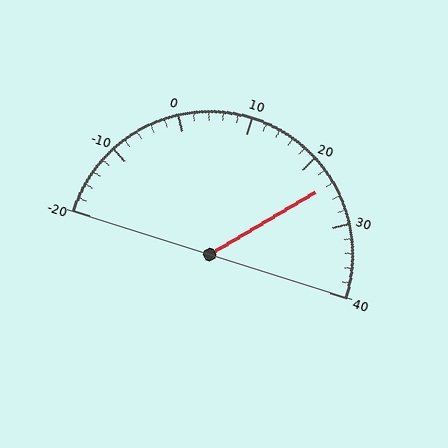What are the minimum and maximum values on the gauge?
The gauge ranges from -20 to 40.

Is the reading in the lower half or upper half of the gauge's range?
The reading is in the upper half of the range (-20 to 40).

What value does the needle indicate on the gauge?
The needle indicates approximately 24.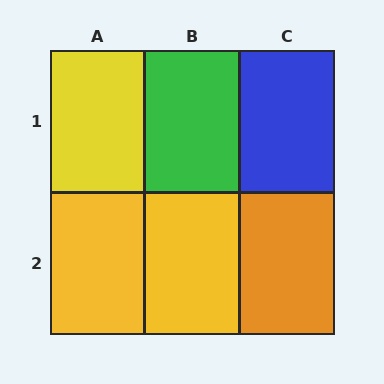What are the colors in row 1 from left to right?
Yellow, green, blue.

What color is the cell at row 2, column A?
Yellow.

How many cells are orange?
1 cell is orange.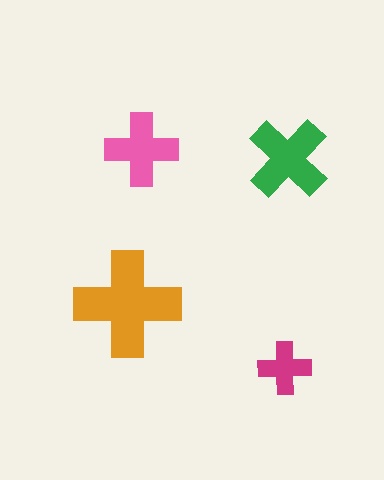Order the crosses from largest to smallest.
the orange one, the green one, the pink one, the magenta one.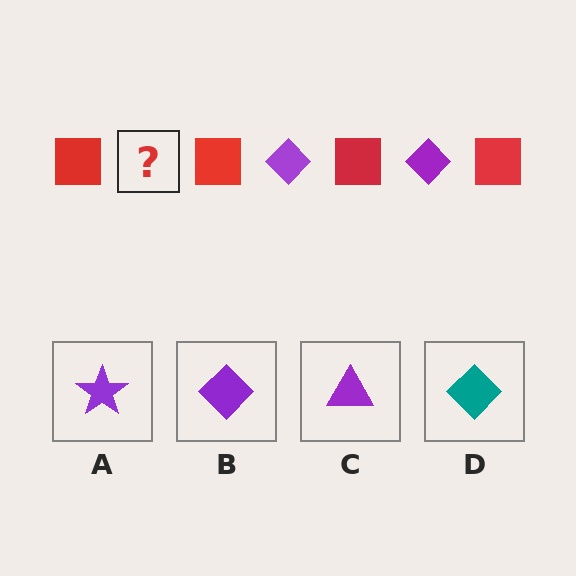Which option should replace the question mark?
Option B.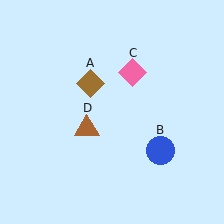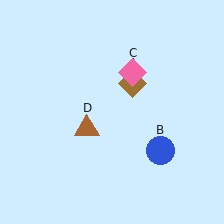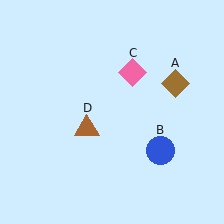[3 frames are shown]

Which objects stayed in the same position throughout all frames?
Blue circle (object B) and pink diamond (object C) and brown triangle (object D) remained stationary.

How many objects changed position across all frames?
1 object changed position: brown diamond (object A).